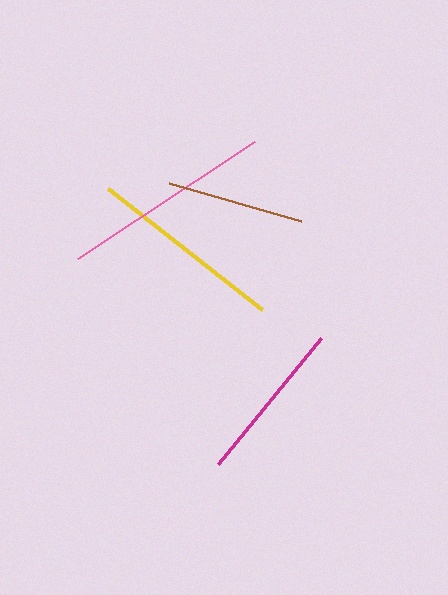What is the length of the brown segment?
The brown segment is approximately 138 pixels long.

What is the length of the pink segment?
The pink segment is approximately 212 pixels long.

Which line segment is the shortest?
The brown line is the shortest at approximately 138 pixels.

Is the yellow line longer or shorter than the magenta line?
The yellow line is longer than the magenta line.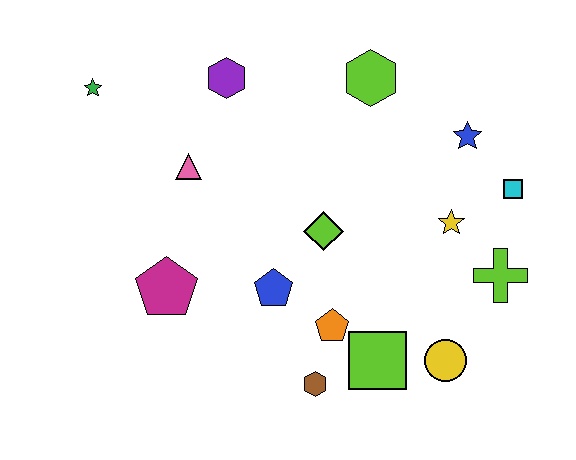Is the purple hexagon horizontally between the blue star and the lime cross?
No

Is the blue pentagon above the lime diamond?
No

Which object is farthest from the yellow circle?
The green star is farthest from the yellow circle.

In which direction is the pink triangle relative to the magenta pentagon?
The pink triangle is above the magenta pentagon.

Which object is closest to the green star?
The pink triangle is closest to the green star.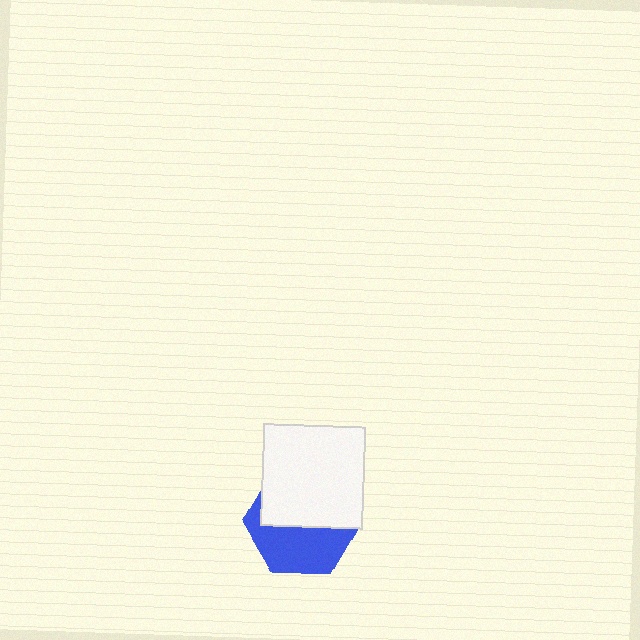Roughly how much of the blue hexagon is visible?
About half of it is visible (roughly 48%).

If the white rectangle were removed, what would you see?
You would see the complete blue hexagon.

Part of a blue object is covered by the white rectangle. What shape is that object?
It is a hexagon.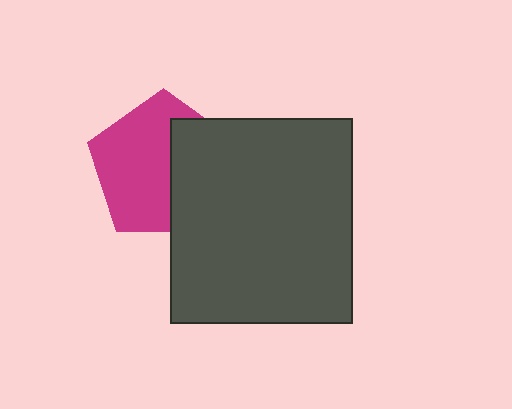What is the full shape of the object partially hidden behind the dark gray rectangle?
The partially hidden object is a magenta pentagon.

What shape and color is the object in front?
The object in front is a dark gray rectangle.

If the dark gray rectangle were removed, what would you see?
You would see the complete magenta pentagon.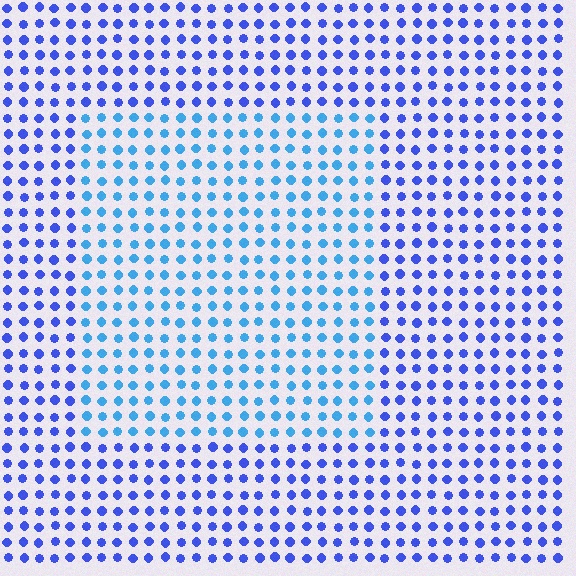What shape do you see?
I see a rectangle.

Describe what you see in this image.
The image is filled with small blue elements in a uniform arrangement. A rectangle-shaped region is visible where the elements are tinted to a slightly different hue, forming a subtle color boundary.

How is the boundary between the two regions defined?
The boundary is defined purely by a slight shift in hue (about 31 degrees). Spacing, size, and orientation are identical on both sides.